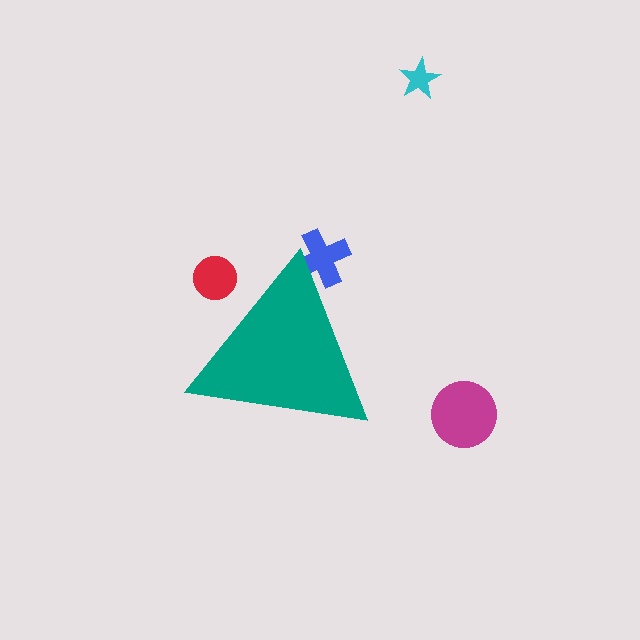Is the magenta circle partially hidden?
No, the magenta circle is fully visible.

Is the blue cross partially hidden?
Yes, the blue cross is partially hidden behind the teal triangle.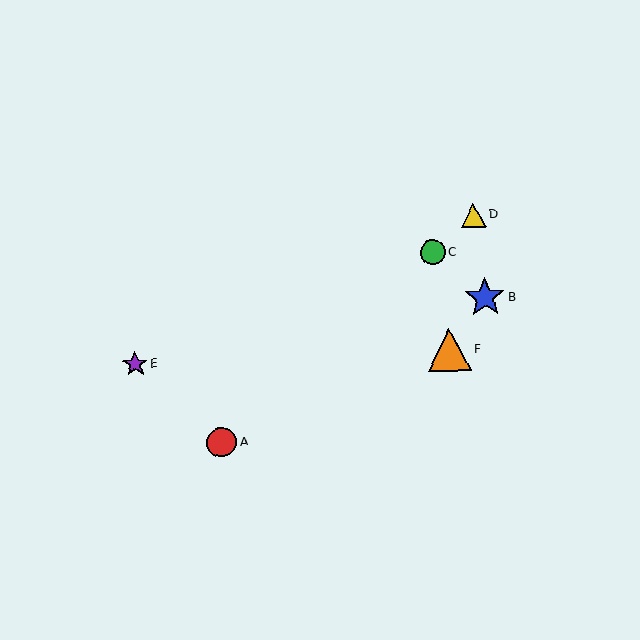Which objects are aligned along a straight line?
Objects A, C, D are aligned along a straight line.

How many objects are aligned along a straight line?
3 objects (A, C, D) are aligned along a straight line.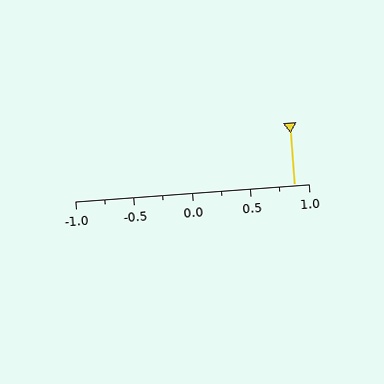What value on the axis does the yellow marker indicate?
The marker indicates approximately 0.88.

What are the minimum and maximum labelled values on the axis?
The axis runs from -1.0 to 1.0.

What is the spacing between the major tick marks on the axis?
The major ticks are spaced 0.5 apart.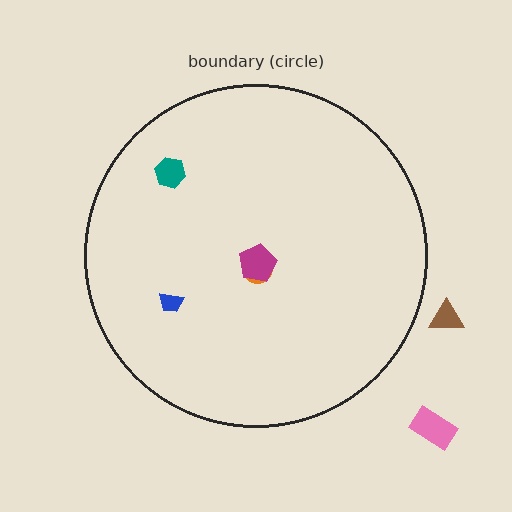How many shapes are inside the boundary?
4 inside, 2 outside.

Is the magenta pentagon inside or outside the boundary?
Inside.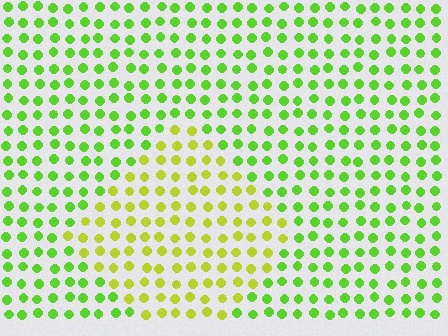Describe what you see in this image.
The image is filled with small lime elements in a uniform arrangement. A diamond-shaped region is visible where the elements are tinted to a slightly different hue, forming a subtle color boundary.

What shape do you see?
I see a diamond.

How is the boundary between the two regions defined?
The boundary is defined purely by a slight shift in hue (about 34 degrees). Spacing, size, and orientation are identical on both sides.